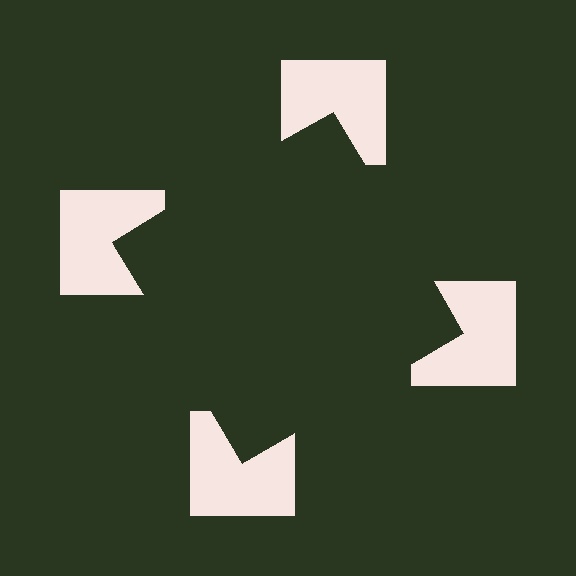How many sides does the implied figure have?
4 sides.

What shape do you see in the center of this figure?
An illusory square — its edges are inferred from the aligned wedge cuts in the notched squares, not physically drawn.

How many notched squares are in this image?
There are 4 — one at each vertex of the illusory square.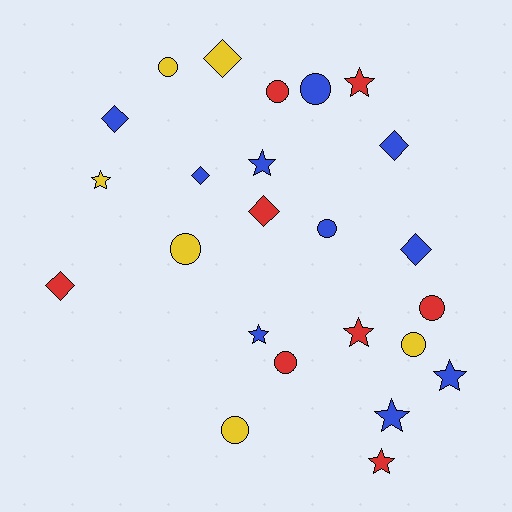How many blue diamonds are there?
There are 4 blue diamonds.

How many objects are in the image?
There are 24 objects.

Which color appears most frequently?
Blue, with 10 objects.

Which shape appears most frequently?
Circle, with 9 objects.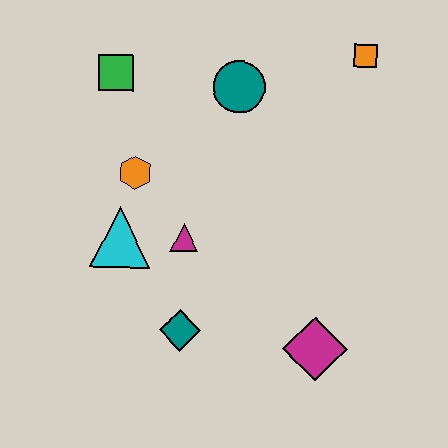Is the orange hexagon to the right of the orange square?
No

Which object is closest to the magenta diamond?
The teal diamond is closest to the magenta diamond.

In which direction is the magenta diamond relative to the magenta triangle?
The magenta diamond is to the right of the magenta triangle.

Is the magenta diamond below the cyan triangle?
Yes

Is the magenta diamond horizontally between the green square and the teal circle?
No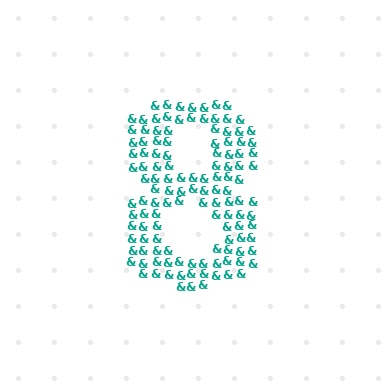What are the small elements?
The small elements are ampersands.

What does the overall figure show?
The overall figure shows the digit 8.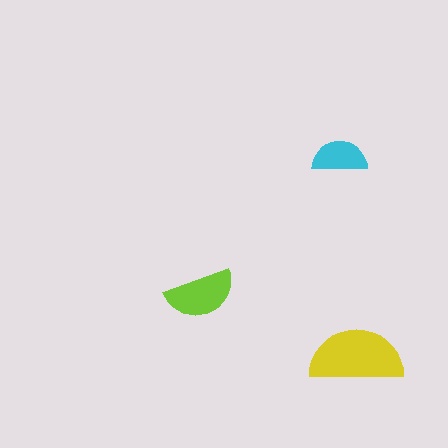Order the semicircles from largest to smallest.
the yellow one, the lime one, the cyan one.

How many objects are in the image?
There are 3 objects in the image.